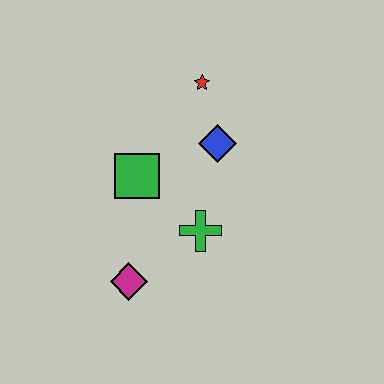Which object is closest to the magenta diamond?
The green cross is closest to the magenta diamond.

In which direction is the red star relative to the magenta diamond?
The red star is above the magenta diamond.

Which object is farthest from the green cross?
The red star is farthest from the green cross.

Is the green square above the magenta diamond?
Yes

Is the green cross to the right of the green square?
Yes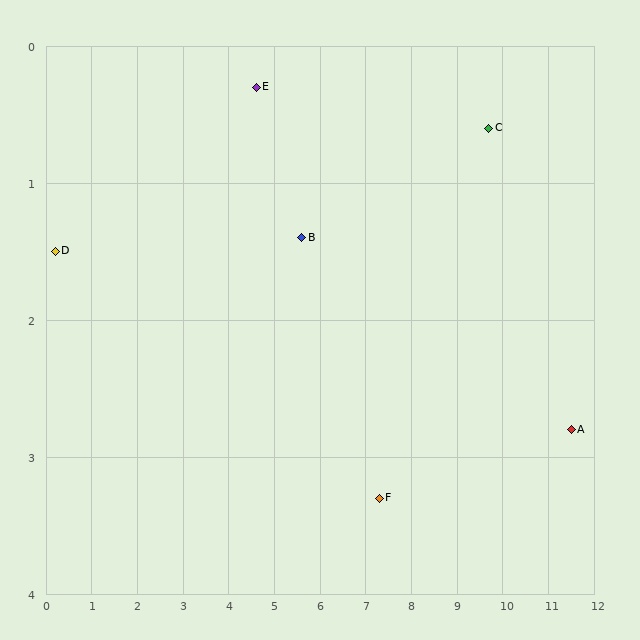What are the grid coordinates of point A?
Point A is at approximately (11.5, 2.8).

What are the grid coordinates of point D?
Point D is at approximately (0.2, 1.5).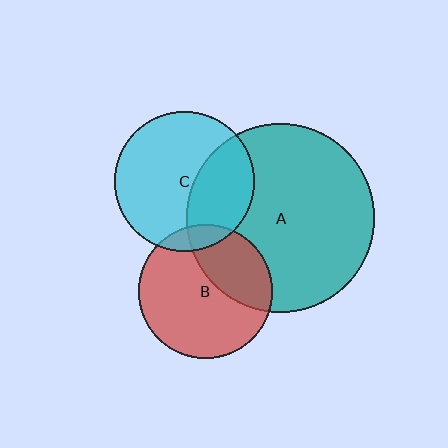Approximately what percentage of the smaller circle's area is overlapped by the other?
Approximately 35%.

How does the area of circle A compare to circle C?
Approximately 1.8 times.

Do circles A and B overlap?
Yes.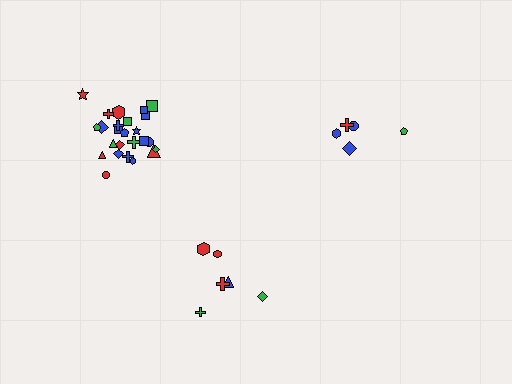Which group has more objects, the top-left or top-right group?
The top-left group.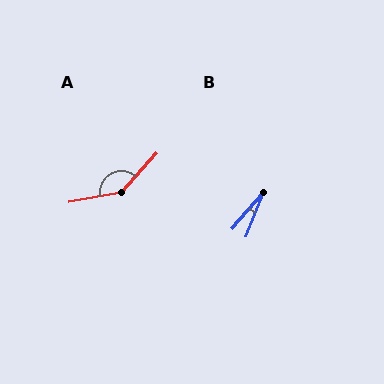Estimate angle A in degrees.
Approximately 142 degrees.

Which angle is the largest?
A, at approximately 142 degrees.